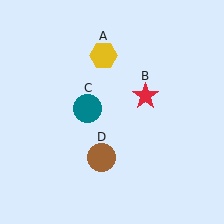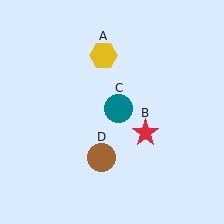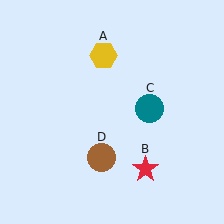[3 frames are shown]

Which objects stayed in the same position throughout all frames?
Yellow hexagon (object A) and brown circle (object D) remained stationary.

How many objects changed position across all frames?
2 objects changed position: red star (object B), teal circle (object C).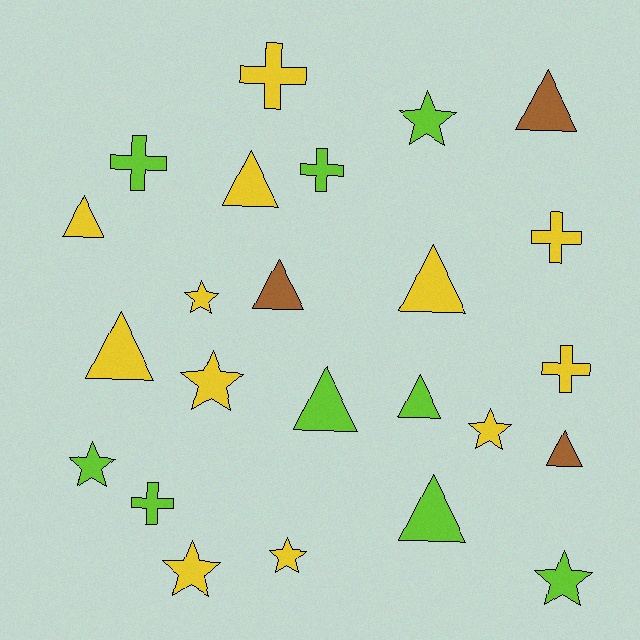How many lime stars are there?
There are 3 lime stars.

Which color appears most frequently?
Yellow, with 12 objects.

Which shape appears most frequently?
Triangle, with 10 objects.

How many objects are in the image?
There are 24 objects.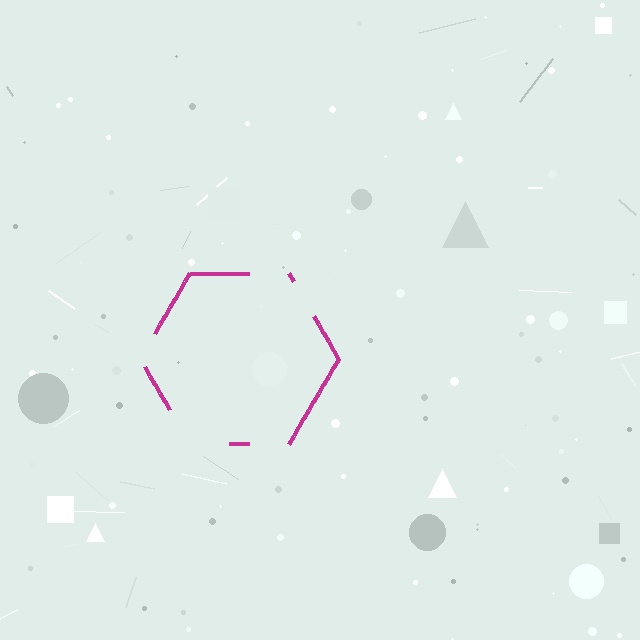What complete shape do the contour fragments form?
The contour fragments form a hexagon.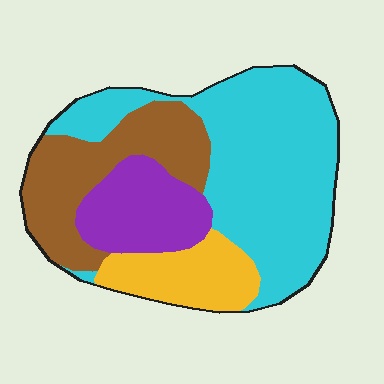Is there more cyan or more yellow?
Cyan.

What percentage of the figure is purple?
Purple covers 16% of the figure.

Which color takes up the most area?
Cyan, at roughly 45%.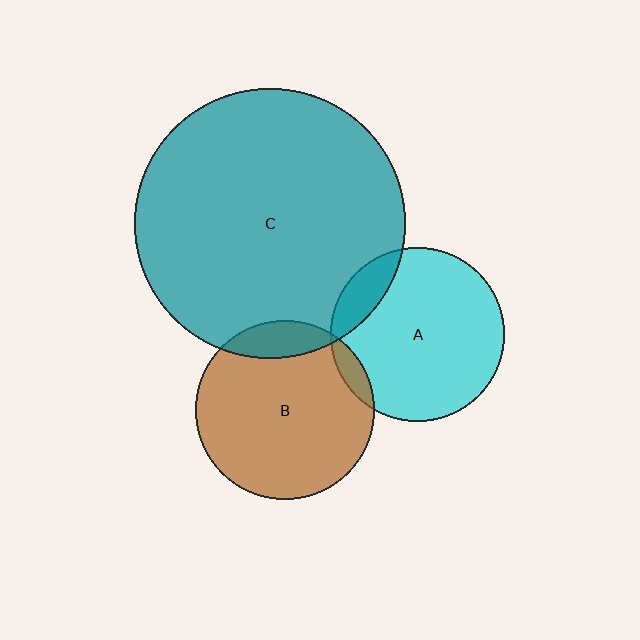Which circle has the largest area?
Circle C (teal).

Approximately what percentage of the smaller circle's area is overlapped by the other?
Approximately 5%.